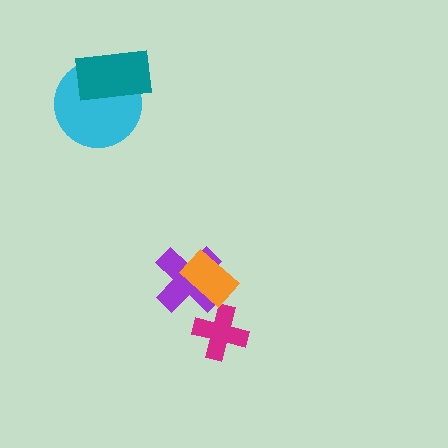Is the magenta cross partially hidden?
No, no other shape covers it.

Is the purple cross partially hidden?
Yes, it is partially covered by another shape.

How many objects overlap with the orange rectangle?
1 object overlaps with the orange rectangle.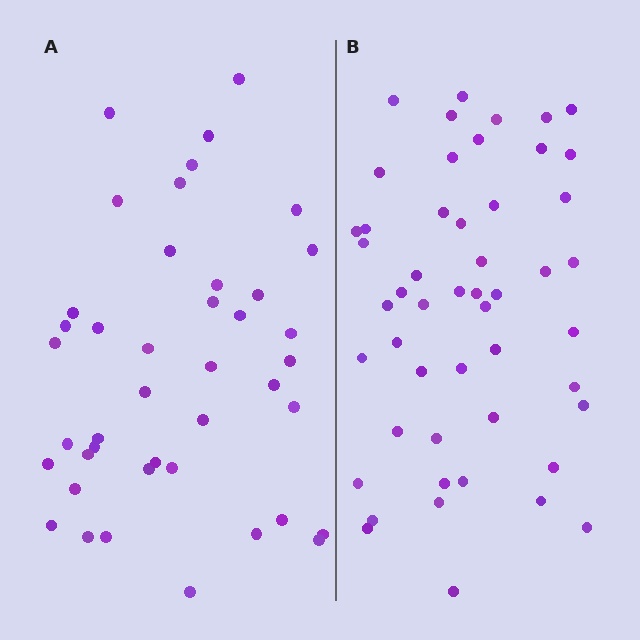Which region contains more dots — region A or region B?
Region B (the right region) has more dots.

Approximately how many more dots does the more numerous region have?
Region B has roughly 8 or so more dots than region A.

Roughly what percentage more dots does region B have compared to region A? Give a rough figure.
About 20% more.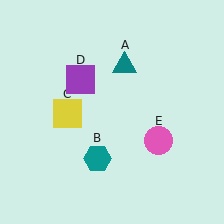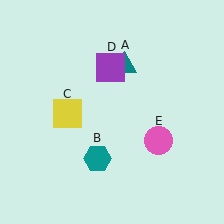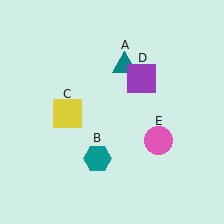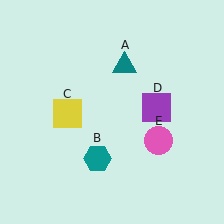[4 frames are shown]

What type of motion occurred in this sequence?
The purple square (object D) rotated clockwise around the center of the scene.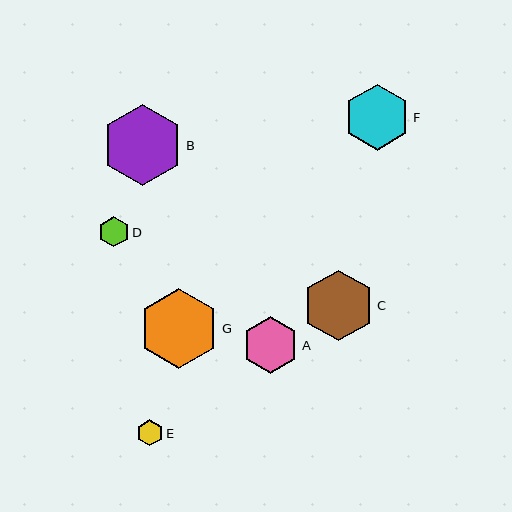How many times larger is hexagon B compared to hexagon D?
Hexagon B is approximately 2.7 times the size of hexagon D.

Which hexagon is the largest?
Hexagon B is the largest with a size of approximately 81 pixels.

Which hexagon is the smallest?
Hexagon E is the smallest with a size of approximately 26 pixels.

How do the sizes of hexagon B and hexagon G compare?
Hexagon B and hexagon G are approximately the same size.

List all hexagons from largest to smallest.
From largest to smallest: B, G, C, F, A, D, E.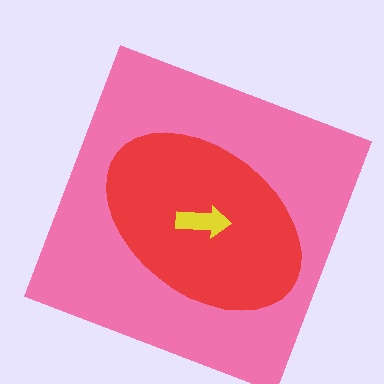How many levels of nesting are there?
3.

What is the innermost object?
The yellow arrow.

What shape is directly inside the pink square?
The red ellipse.